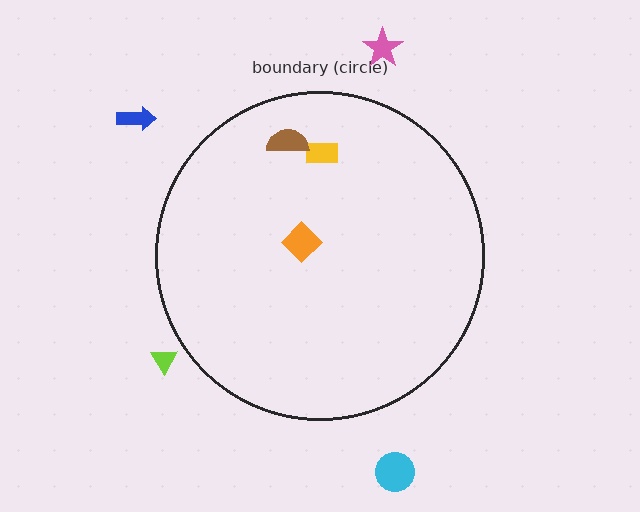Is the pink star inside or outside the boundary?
Outside.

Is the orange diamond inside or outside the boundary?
Inside.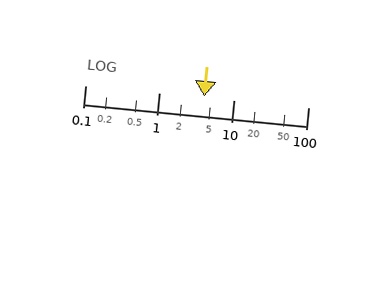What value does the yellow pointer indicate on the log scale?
The pointer indicates approximately 4.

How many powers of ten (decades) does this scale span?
The scale spans 3 decades, from 0.1 to 100.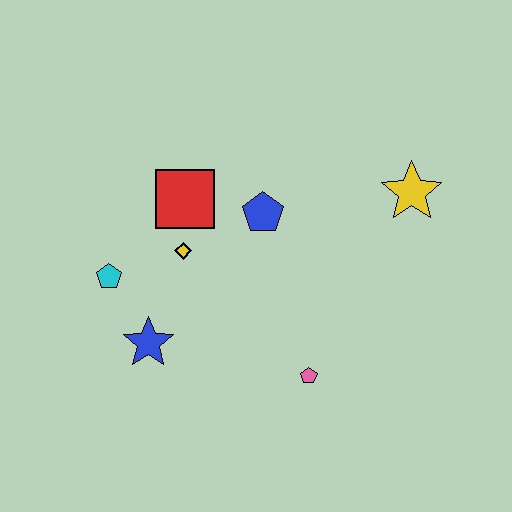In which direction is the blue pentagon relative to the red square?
The blue pentagon is to the right of the red square.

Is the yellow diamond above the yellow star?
No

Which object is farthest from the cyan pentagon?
The yellow star is farthest from the cyan pentagon.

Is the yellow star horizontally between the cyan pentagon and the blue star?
No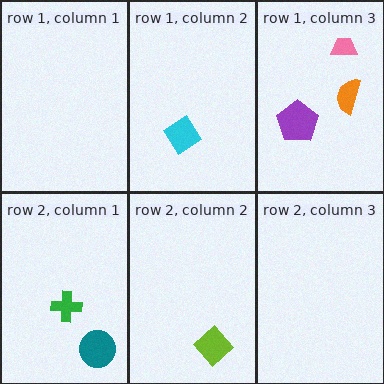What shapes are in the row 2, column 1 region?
The teal circle, the green cross.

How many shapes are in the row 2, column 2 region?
1.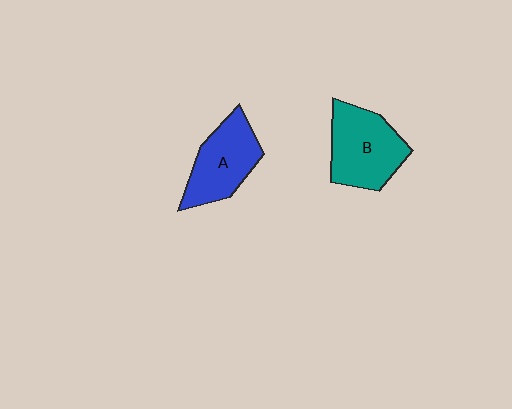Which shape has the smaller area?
Shape A (blue).